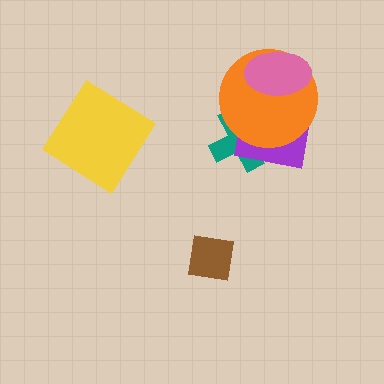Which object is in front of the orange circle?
The pink ellipse is in front of the orange circle.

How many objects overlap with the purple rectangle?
2 objects overlap with the purple rectangle.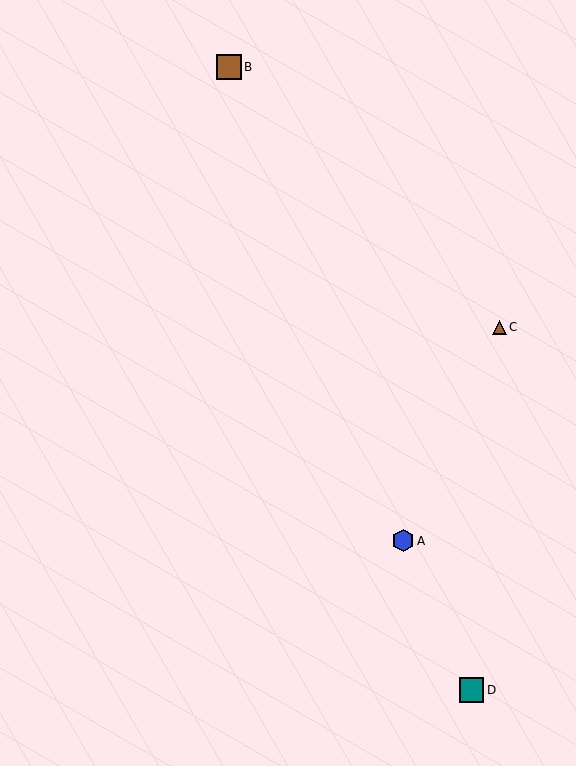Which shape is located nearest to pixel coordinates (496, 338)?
The brown triangle (labeled C) at (500, 327) is nearest to that location.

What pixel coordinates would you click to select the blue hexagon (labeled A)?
Click at (403, 541) to select the blue hexagon A.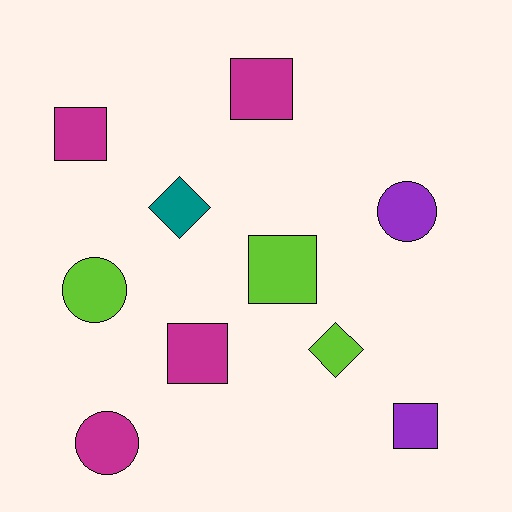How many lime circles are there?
There is 1 lime circle.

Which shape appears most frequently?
Square, with 5 objects.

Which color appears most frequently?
Magenta, with 4 objects.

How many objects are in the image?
There are 10 objects.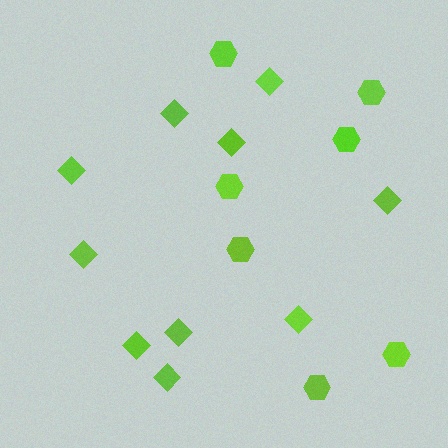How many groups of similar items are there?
There are 2 groups: one group of hexagons (7) and one group of diamonds (10).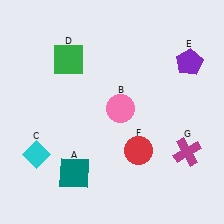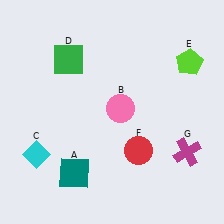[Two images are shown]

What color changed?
The pentagon (E) changed from purple in Image 1 to lime in Image 2.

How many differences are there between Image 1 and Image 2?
There is 1 difference between the two images.